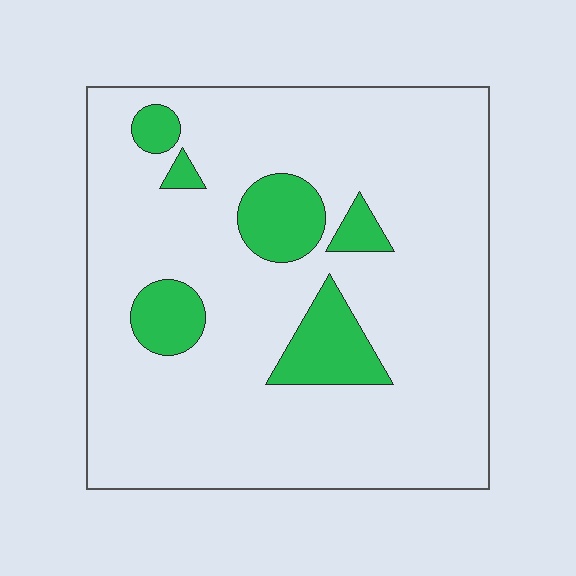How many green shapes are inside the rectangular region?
6.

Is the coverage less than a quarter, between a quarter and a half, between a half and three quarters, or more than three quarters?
Less than a quarter.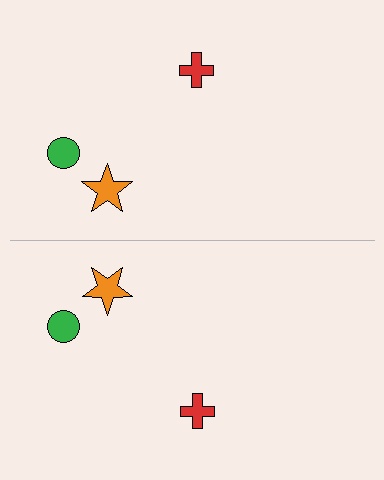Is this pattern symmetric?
Yes, this pattern has bilateral (reflection) symmetry.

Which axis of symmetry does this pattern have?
The pattern has a horizontal axis of symmetry running through the center of the image.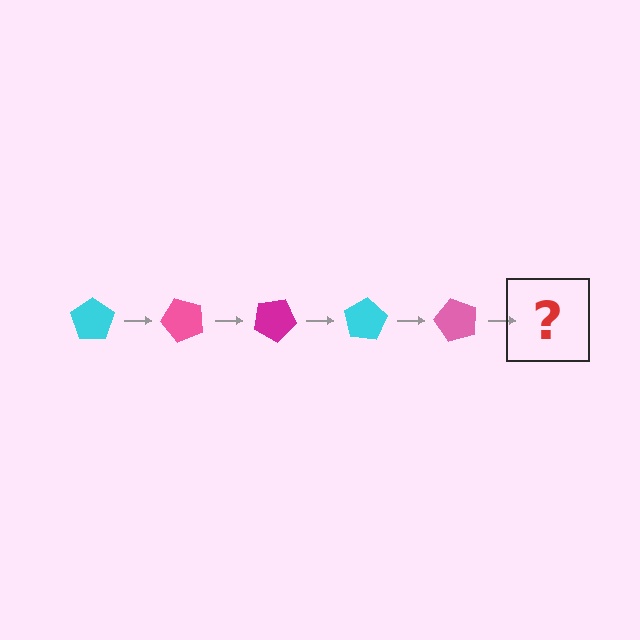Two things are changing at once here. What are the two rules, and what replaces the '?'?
The two rules are that it rotates 50 degrees each step and the color cycles through cyan, pink, and magenta. The '?' should be a magenta pentagon, rotated 250 degrees from the start.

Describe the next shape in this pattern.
It should be a magenta pentagon, rotated 250 degrees from the start.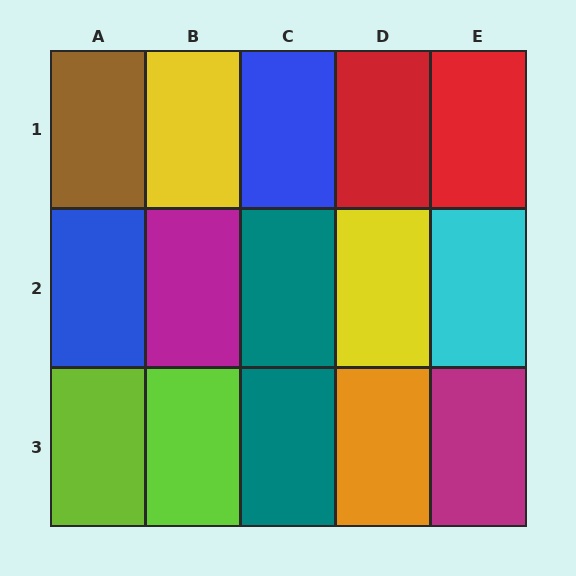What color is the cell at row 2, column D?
Yellow.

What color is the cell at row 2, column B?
Magenta.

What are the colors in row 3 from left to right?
Lime, lime, teal, orange, magenta.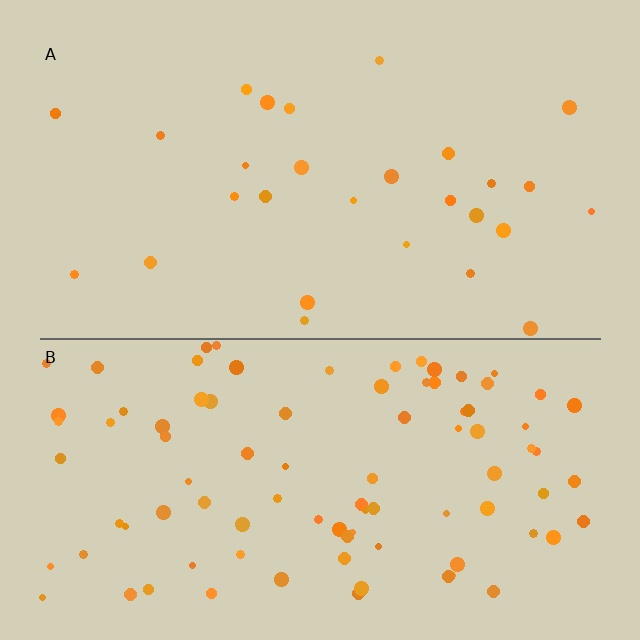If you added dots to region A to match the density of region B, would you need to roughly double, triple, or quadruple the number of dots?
Approximately triple.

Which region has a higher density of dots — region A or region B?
B (the bottom).